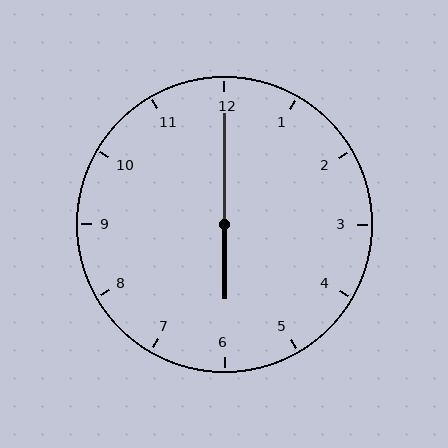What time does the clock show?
6:00.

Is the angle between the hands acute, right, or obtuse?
It is obtuse.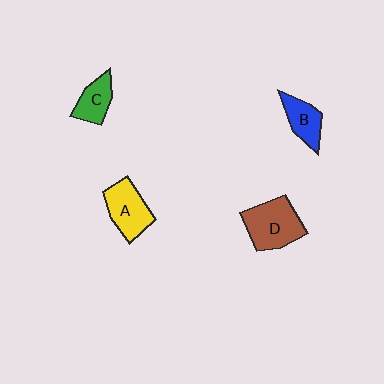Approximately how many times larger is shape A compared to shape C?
Approximately 1.5 times.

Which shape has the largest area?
Shape D (brown).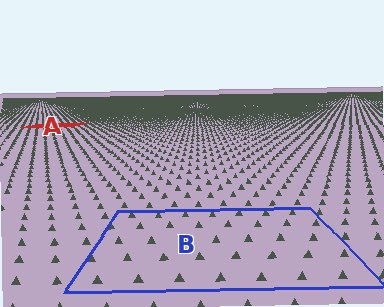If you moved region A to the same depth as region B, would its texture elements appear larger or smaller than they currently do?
They would appear larger. At a closer depth, the same texture elements are projected at a bigger on-screen size.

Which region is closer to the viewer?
Region B is closer. The texture elements there are larger and more spread out.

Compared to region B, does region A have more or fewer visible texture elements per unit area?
Region A has more texture elements per unit area — they are packed more densely because it is farther away.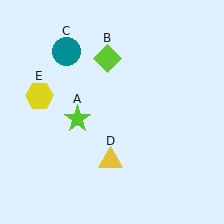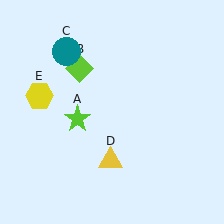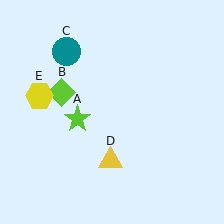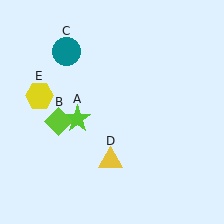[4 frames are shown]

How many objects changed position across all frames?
1 object changed position: lime diamond (object B).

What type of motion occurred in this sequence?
The lime diamond (object B) rotated counterclockwise around the center of the scene.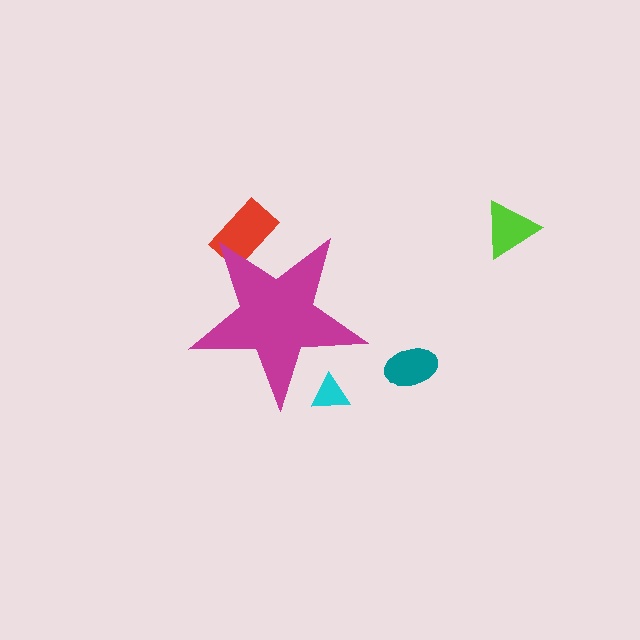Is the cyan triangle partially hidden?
Yes, the cyan triangle is partially hidden behind the magenta star.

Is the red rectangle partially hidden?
Yes, the red rectangle is partially hidden behind the magenta star.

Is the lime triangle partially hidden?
No, the lime triangle is fully visible.